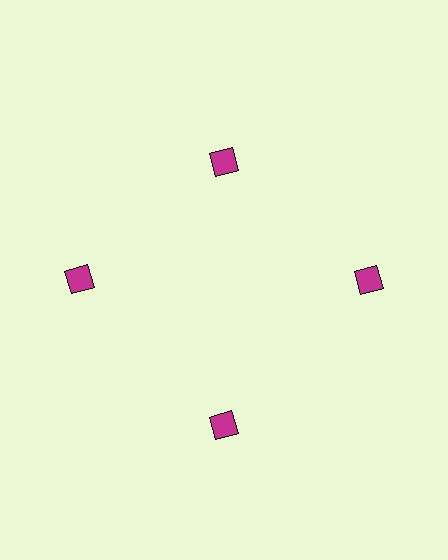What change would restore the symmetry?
The symmetry would be restored by moving it outward, back onto the ring so that all 4 squares sit at equal angles and equal distance from the center.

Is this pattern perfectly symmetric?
No. The 4 magenta squares are arranged in a ring, but one element near the 12 o'clock position is pulled inward toward the center, breaking the 4-fold rotational symmetry.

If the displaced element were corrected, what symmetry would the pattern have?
It would have 4-fold rotational symmetry — the pattern would map onto itself every 90 degrees.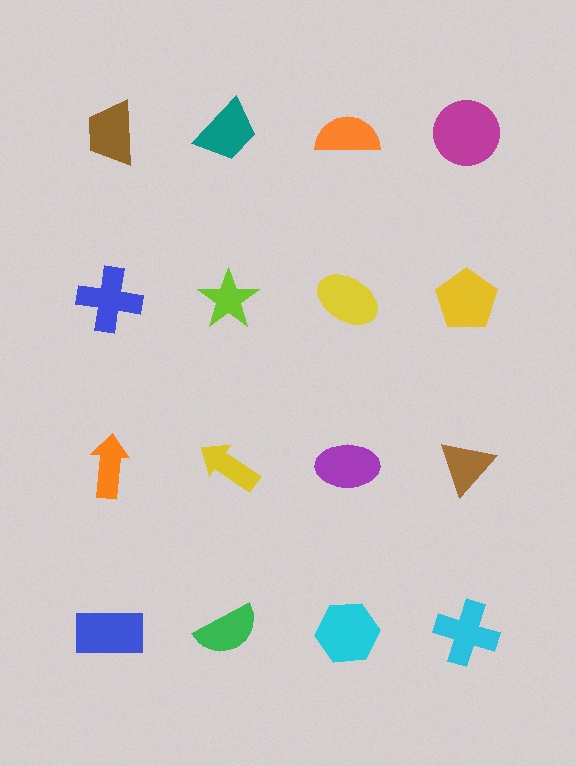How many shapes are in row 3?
4 shapes.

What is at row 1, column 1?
A brown trapezoid.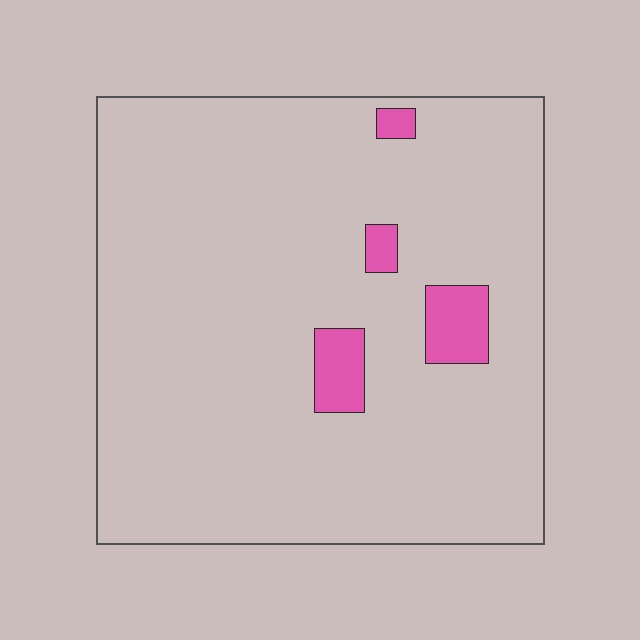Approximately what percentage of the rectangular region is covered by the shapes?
Approximately 5%.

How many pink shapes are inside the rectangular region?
4.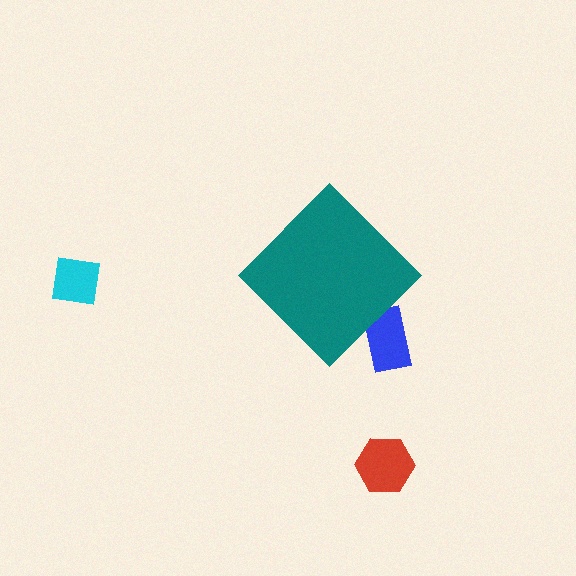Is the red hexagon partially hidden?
No, the red hexagon is fully visible.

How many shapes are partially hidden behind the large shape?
1 shape is partially hidden.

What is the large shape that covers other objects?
A teal diamond.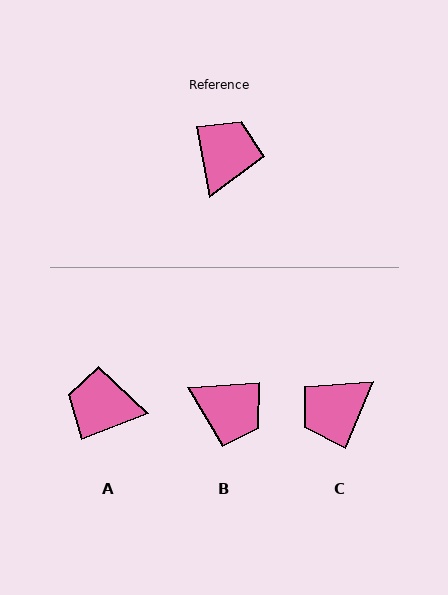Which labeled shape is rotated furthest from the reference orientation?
C, about 146 degrees away.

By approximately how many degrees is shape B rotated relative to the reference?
Approximately 97 degrees clockwise.